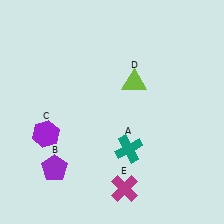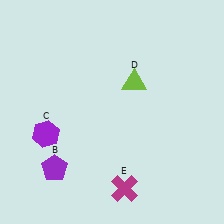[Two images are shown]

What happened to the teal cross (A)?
The teal cross (A) was removed in Image 2. It was in the bottom-right area of Image 1.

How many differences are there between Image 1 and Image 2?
There is 1 difference between the two images.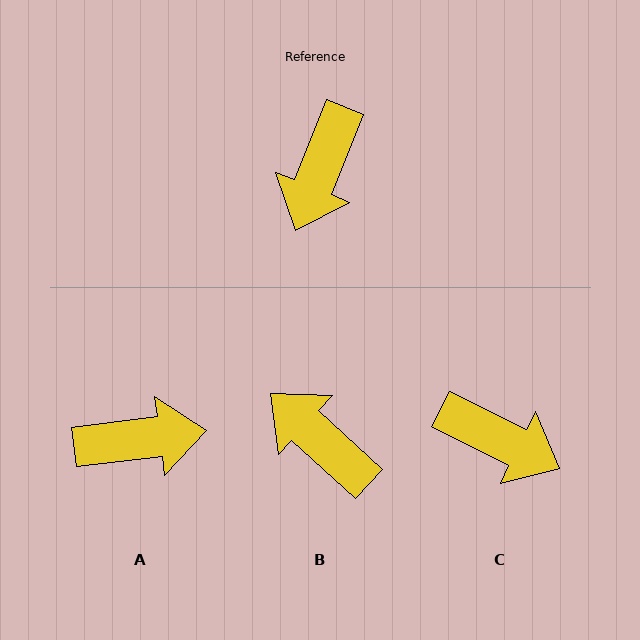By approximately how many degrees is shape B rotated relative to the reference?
Approximately 111 degrees clockwise.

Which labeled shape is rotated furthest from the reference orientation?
A, about 119 degrees away.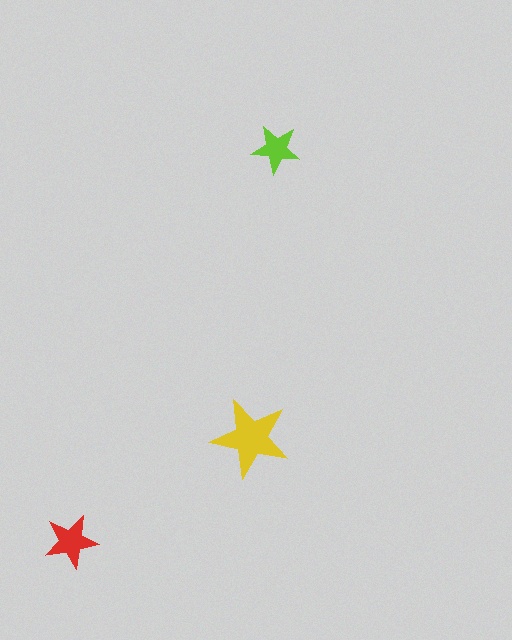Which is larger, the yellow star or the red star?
The yellow one.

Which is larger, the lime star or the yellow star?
The yellow one.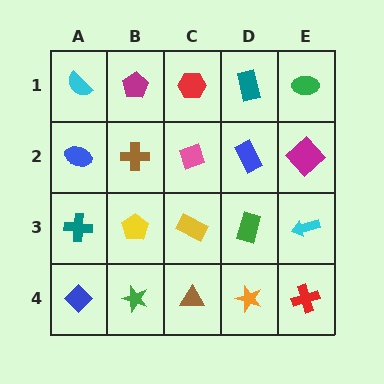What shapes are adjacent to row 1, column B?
A brown cross (row 2, column B), a cyan semicircle (row 1, column A), a red hexagon (row 1, column C).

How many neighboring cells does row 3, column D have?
4.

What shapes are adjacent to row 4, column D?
A green rectangle (row 3, column D), a brown triangle (row 4, column C), a red cross (row 4, column E).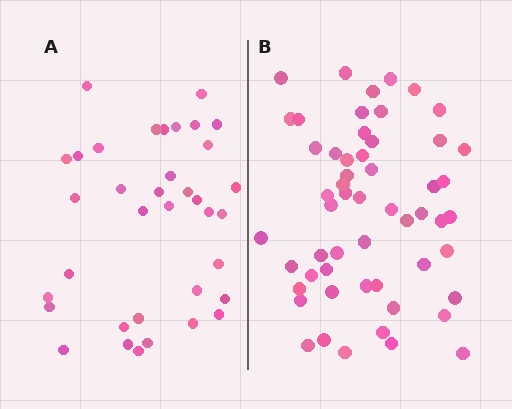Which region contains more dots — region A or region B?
Region B (the right region) has more dots.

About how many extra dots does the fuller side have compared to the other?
Region B has approximately 20 more dots than region A.